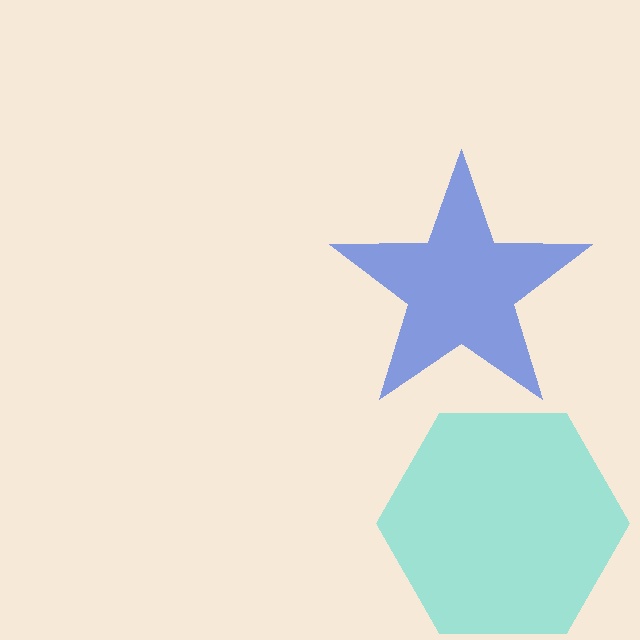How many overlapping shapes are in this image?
There are 2 overlapping shapes in the image.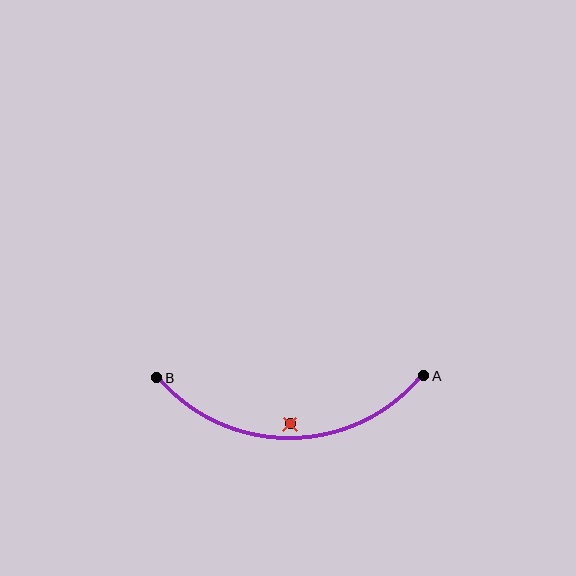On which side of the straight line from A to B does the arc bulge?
The arc bulges below the straight line connecting A and B.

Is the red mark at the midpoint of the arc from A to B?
No — the red mark does not lie on the arc at all. It sits slightly inside the curve.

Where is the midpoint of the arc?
The arc midpoint is the point on the curve farthest from the straight line joining A and B. It sits below that line.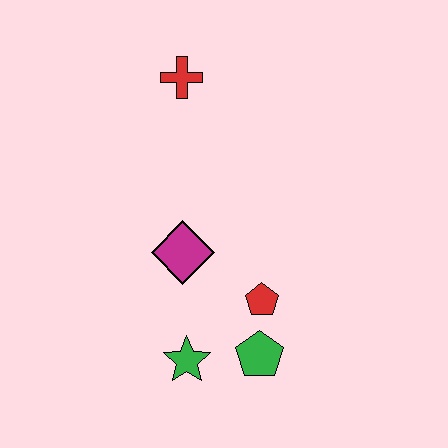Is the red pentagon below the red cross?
Yes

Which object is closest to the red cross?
The magenta diamond is closest to the red cross.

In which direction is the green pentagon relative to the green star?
The green pentagon is to the right of the green star.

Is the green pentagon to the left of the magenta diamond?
No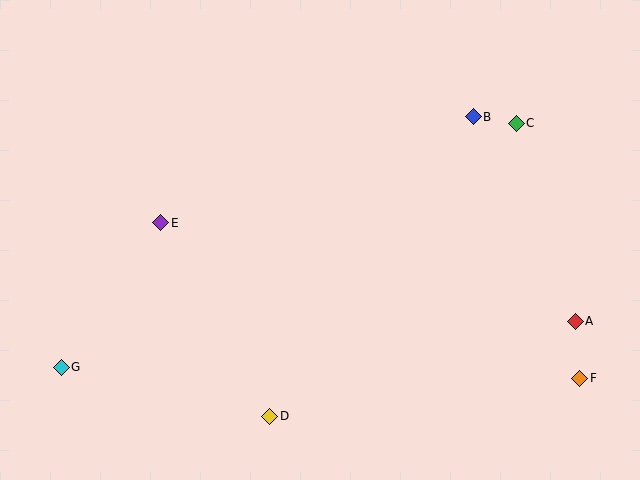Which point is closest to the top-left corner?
Point E is closest to the top-left corner.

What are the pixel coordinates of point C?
Point C is at (516, 123).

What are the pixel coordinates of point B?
Point B is at (473, 117).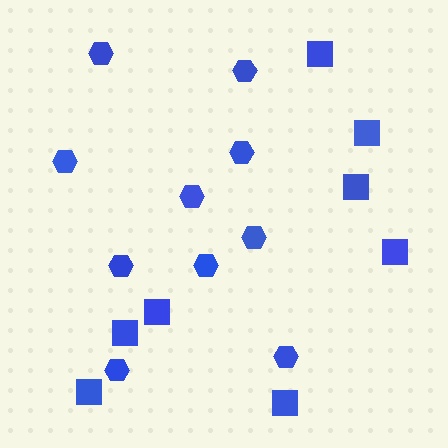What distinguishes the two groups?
There are 2 groups: one group of hexagons (10) and one group of squares (8).